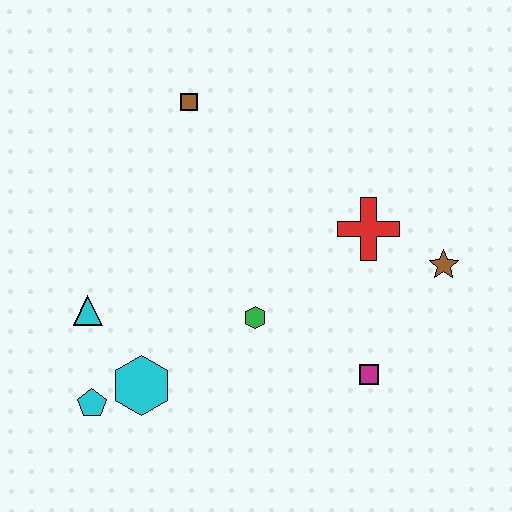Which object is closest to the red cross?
The brown star is closest to the red cross.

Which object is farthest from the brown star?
The cyan pentagon is farthest from the brown star.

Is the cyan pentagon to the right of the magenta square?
No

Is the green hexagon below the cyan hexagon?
No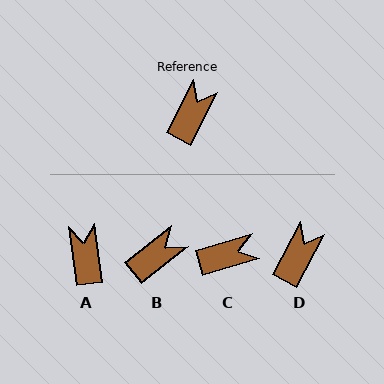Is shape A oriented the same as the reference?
No, it is off by about 36 degrees.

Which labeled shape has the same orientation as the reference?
D.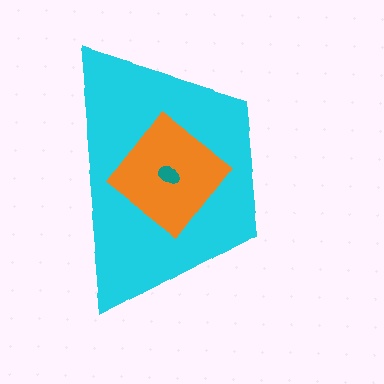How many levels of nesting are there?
3.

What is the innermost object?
The teal ellipse.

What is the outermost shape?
The cyan trapezoid.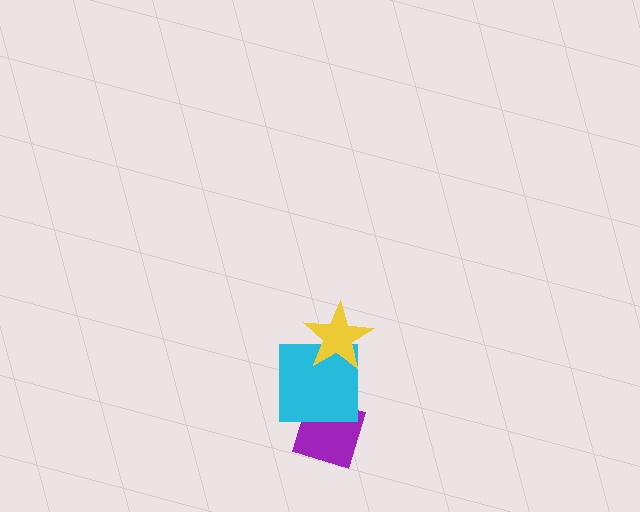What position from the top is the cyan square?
The cyan square is 2nd from the top.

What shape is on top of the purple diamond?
The cyan square is on top of the purple diamond.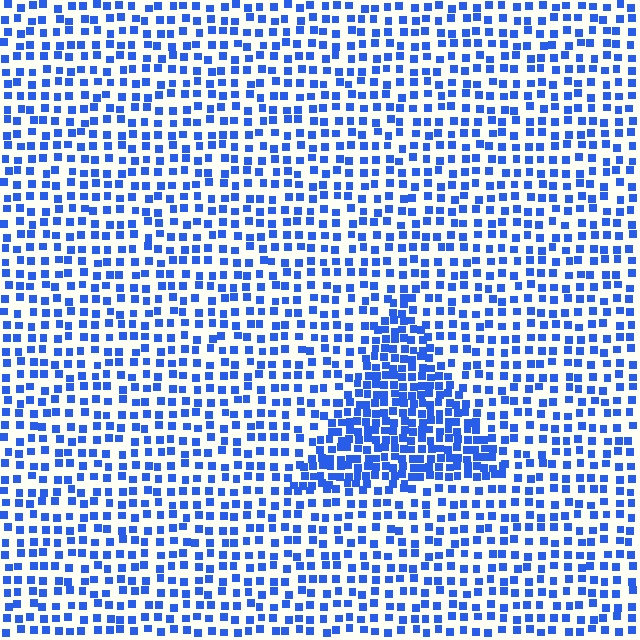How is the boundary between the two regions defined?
The boundary is defined by a change in element density (approximately 2.0x ratio). All elements are the same color, size, and shape.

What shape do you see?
I see a triangle.